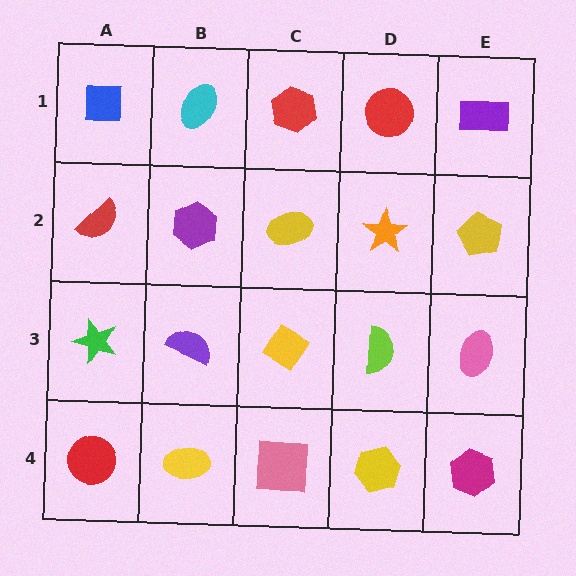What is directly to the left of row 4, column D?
A pink square.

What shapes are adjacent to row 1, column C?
A yellow ellipse (row 2, column C), a cyan ellipse (row 1, column B), a red circle (row 1, column D).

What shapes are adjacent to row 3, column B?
A purple hexagon (row 2, column B), a yellow ellipse (row 4, column B), a green star (row 3, column A), a yellow diamond (row 3, column C).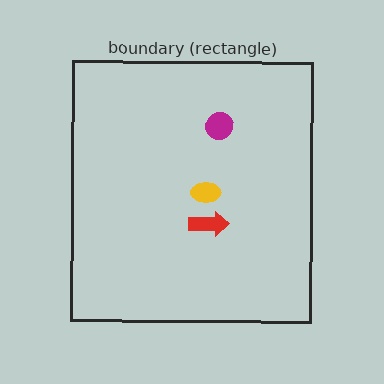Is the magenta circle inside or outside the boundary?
Inside.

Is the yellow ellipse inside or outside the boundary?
Inside.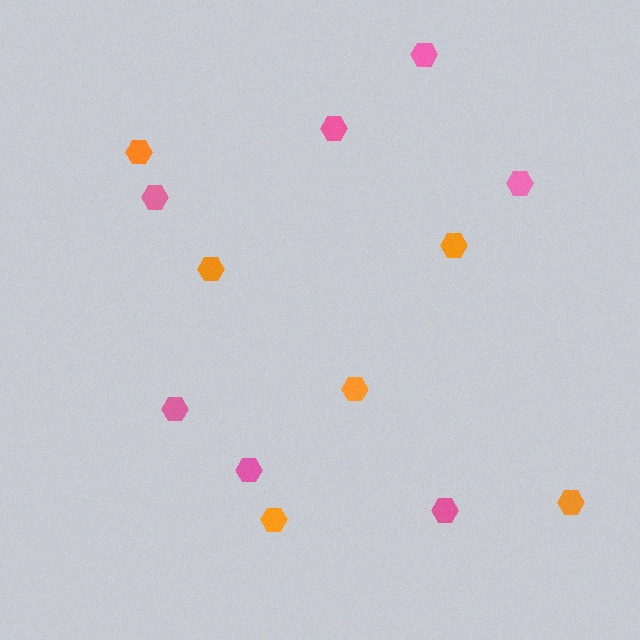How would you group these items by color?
There are 2 groups: one group of orange hexagons (6) and one group of pink hexagons (7).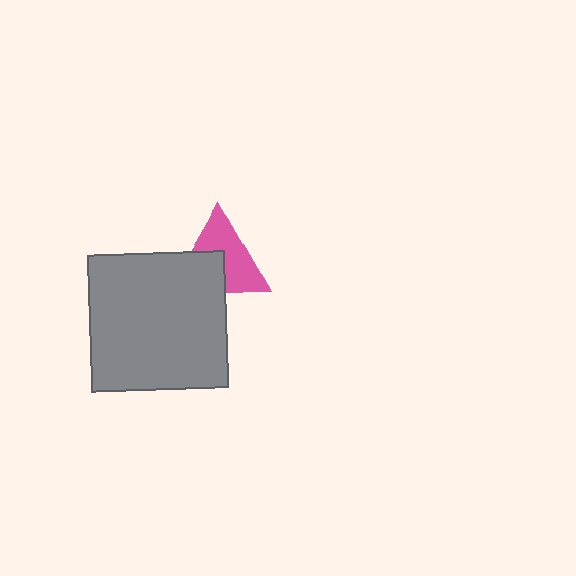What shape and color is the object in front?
The object in front is a gray square.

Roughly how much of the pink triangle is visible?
About half of it is visible (roughly 59%).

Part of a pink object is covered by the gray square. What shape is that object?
It is a triangle.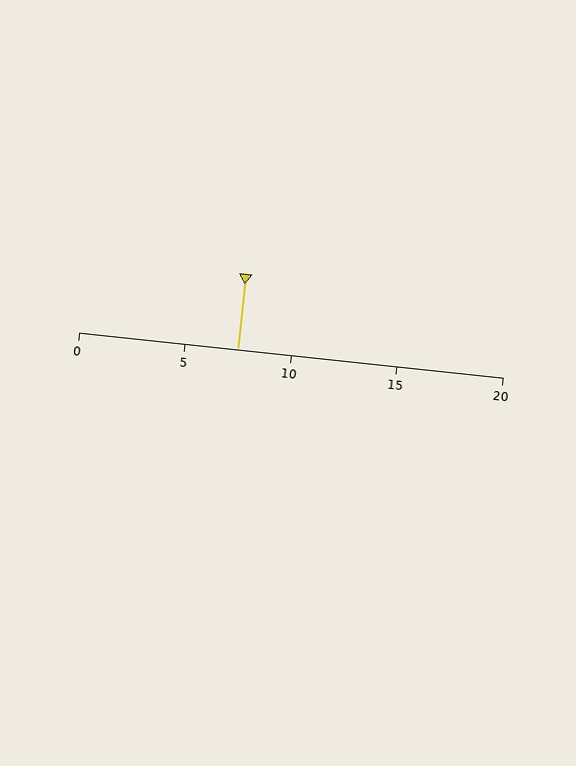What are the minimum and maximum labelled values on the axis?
The axis runs from 0 to 20.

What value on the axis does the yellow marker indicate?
The marker indicates approximately 7.5.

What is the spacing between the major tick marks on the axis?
The major ticks are spaced 5 apart.